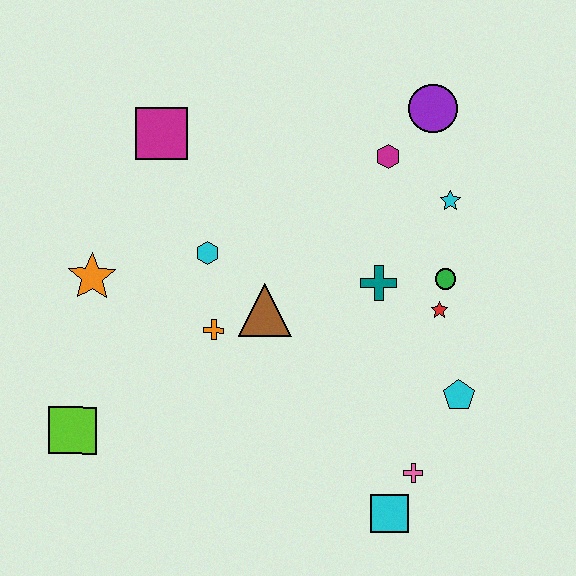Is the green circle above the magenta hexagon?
No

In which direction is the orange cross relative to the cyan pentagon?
The orange cross is to the left of the cyan pentagon.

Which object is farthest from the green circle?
The lime square is farthest from the green circle.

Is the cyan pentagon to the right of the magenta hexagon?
Yes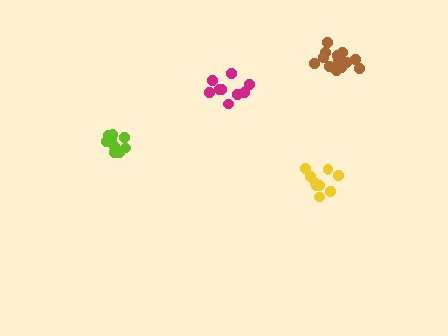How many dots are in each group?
Group 1: 9 dots, Group 2: 14 dots, Group 3: 9 dots, Group 4: 9 dots (41 total).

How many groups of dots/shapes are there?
There are 4 groups.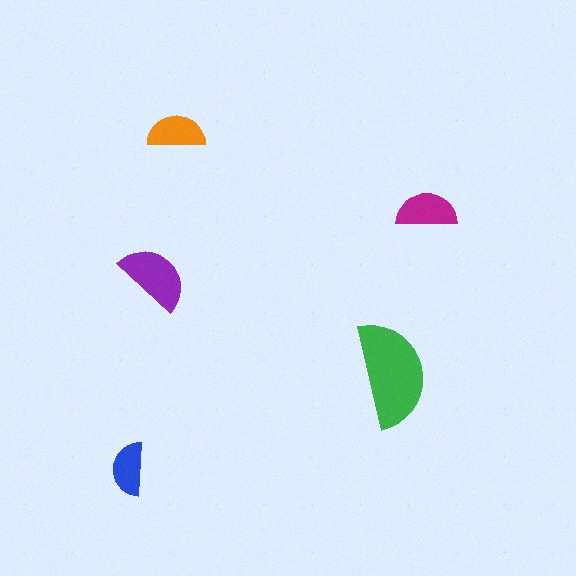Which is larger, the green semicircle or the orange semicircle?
The green one.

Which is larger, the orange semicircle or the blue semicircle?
The orange one.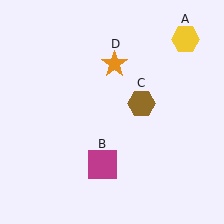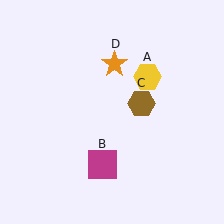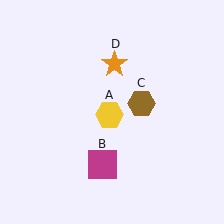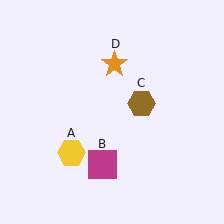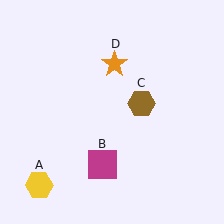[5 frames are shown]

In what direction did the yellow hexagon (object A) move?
The yellow hexagon (object A) moved down and to the left.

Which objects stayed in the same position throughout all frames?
Magenta square (object B) and brown hexagon (object C) and orange star (object D) remained stationary.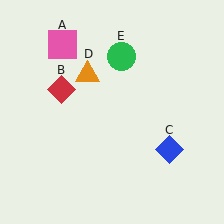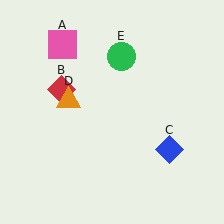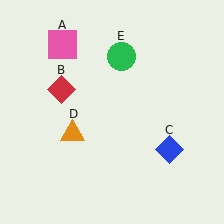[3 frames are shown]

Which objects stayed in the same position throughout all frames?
Pink square (object A) and red diamond (object B) and blue diamond (object C) and green circle (object E) remained stationary.